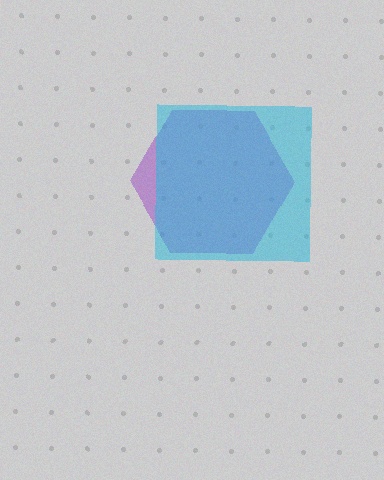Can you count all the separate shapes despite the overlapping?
Yes, there are 2 separate shapes.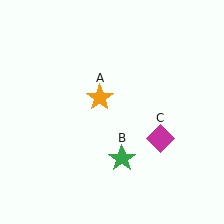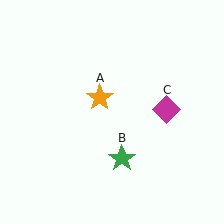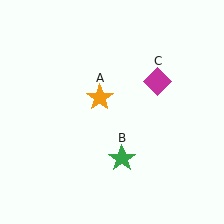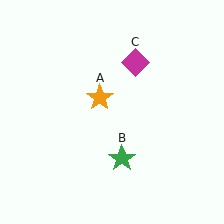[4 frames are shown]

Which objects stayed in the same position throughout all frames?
Orange star (object A) and green star (object B) remained stationary.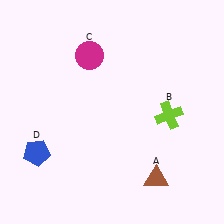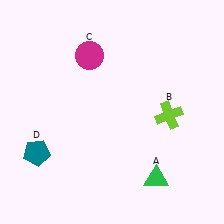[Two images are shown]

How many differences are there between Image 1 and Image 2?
There are 2 differences between the two images.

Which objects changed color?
A changed from brown to green. D changed from blue to teal.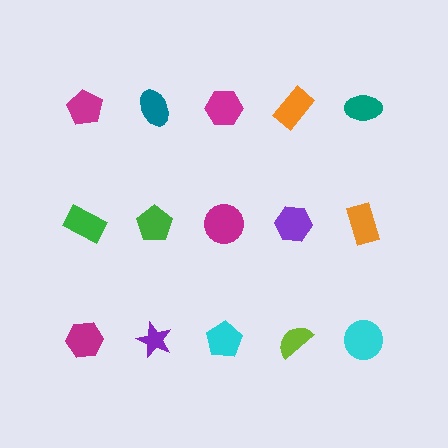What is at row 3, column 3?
A cyan pentagon.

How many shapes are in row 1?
5 shapes.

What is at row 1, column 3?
A magenta hexagon.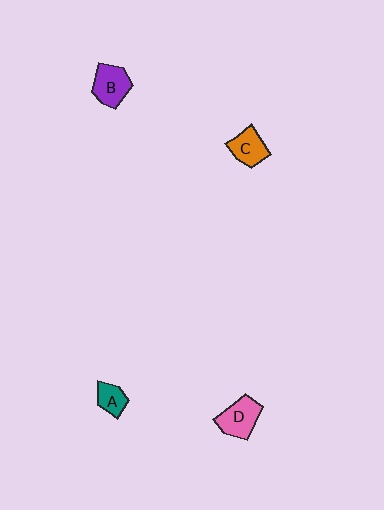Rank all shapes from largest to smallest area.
From largest to smallest: D (pink), B (purple), C (orange), A (teal).